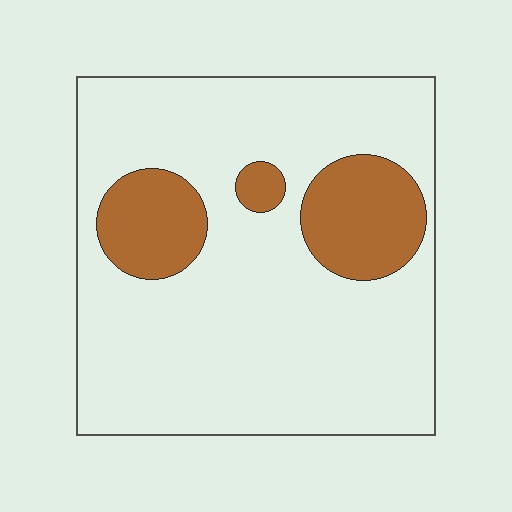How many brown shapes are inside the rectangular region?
3.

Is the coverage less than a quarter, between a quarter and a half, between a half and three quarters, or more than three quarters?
Less than a quarter.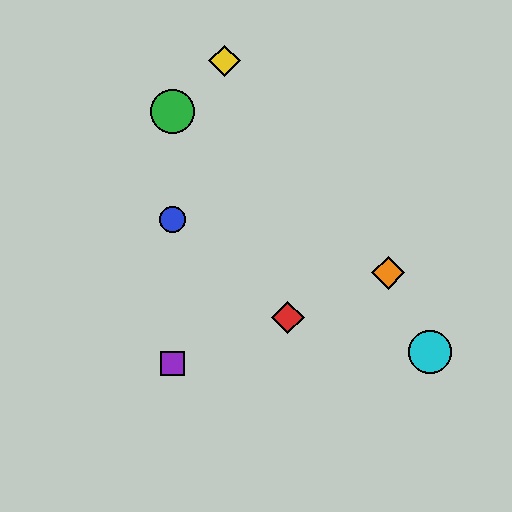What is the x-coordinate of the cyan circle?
The cyan circle is at x≈430.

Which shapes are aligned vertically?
The blue circle, the green circle, the purple square are aligned vertically.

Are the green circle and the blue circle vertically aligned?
Yes, both are at x≈173.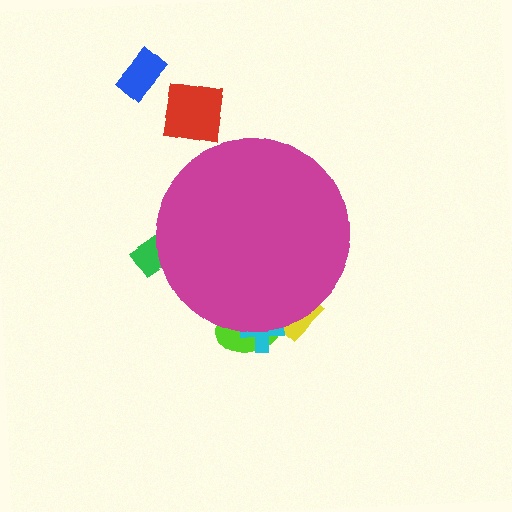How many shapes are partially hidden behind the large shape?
4 shapes are partially hidden.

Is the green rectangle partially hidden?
Yes, the green rectangle is partially hidden behind the magenta circle.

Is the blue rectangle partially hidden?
No, the blue rectangle is fully visible.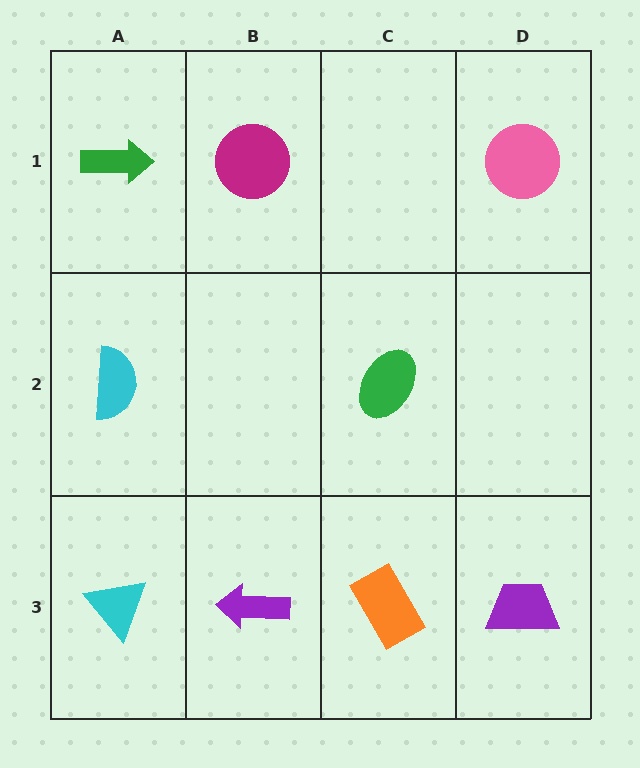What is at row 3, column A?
A cyan triangle.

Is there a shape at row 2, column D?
No, that cell is empty.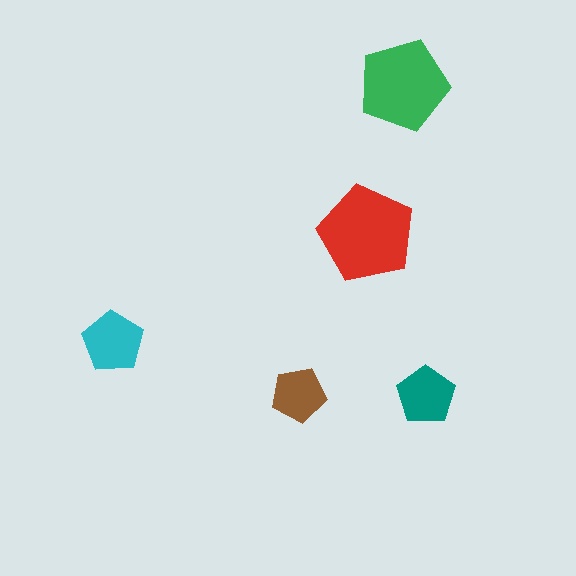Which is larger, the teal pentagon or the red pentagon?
The red one.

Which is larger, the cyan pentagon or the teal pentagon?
The cyan one.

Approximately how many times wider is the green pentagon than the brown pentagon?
About 1.5 times wider.